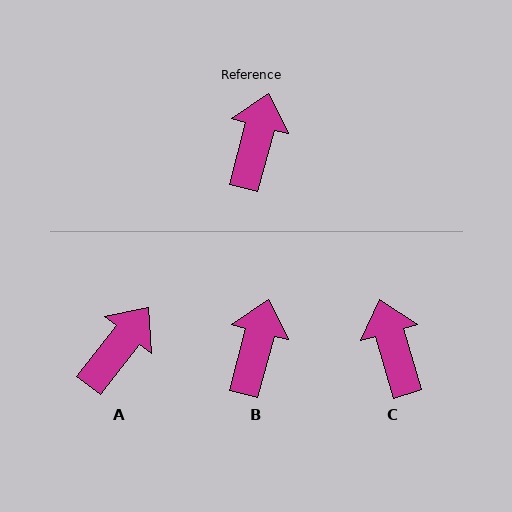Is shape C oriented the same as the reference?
No, it is off by about 31 degrees.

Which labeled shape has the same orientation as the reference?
B.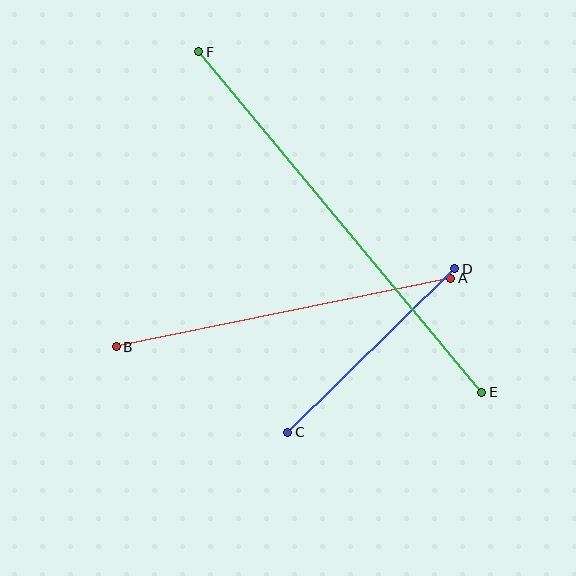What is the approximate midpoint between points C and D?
The midpoint is at approximately (371, 350) pixels.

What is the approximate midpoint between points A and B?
The midpoint is at approximately (283, 312) pixels.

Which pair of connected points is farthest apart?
Points E and F are farthest apart.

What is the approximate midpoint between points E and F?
The midpoint is at approximately (340, 222) pixels.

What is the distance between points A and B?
The distance is approximately 341 pixels.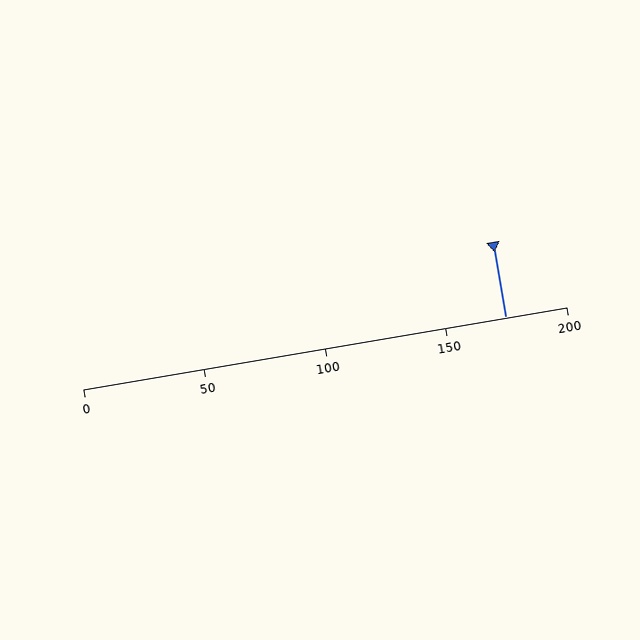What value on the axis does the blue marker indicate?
The marker indicates approximately 175.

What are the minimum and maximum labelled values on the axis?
The axis runs from 0 to 200.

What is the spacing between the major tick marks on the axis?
The major ticks are spaced 50 apart.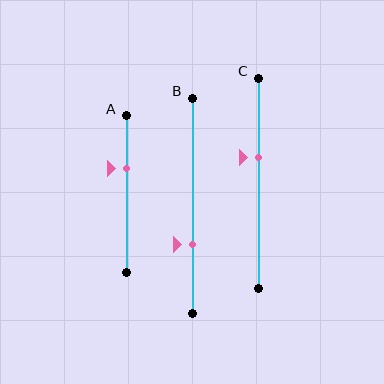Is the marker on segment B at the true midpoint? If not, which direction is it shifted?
No, the marker on segment B is shifted downward by about 18% of the segment length.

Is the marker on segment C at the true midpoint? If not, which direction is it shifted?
No, the marker on segment C is shifted upward by about 12% of the segment length.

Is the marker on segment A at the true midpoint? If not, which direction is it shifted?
No, the marker on segment A is shifted upward by about 16% of the segment length.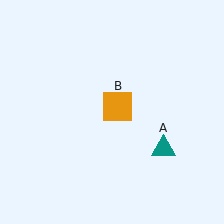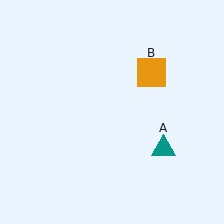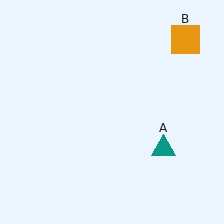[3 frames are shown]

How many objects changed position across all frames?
1 object changed position: orange square (object B).